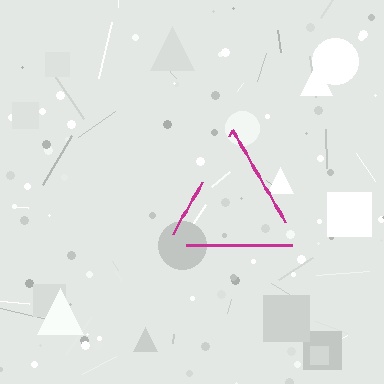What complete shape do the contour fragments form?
The contour fragments form a triangle.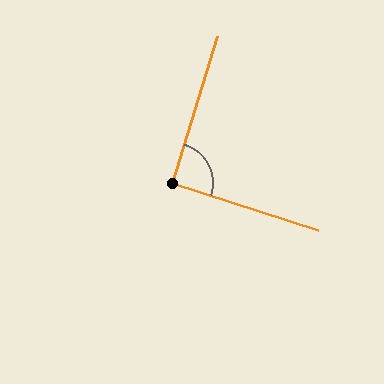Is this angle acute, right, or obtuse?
It is approximately a right angle.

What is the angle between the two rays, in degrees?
Approximately 91 degrees.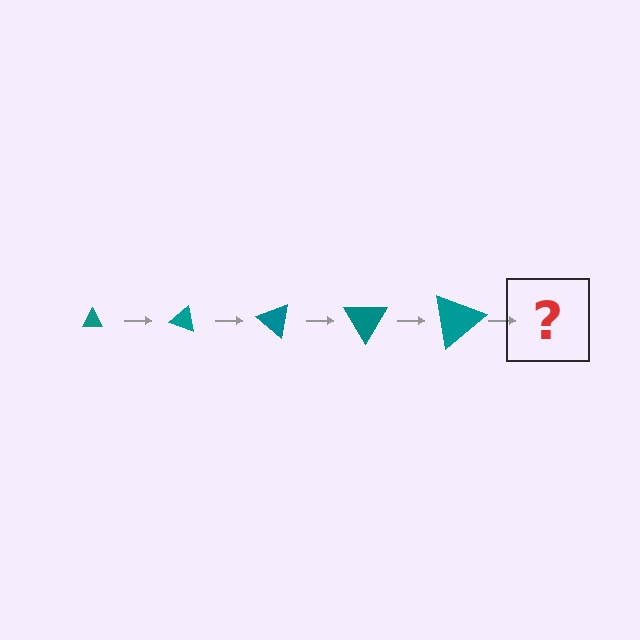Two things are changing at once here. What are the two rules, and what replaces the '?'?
The two rules are that the triangle grows larger each step and it rotates 20 degrees each step. The '?' should be a triangle, larger than the previous one and rotated 100 degrees from the start.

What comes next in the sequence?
The next element should be a triangle, larger than the previous one and rotated 100 degrees from the start.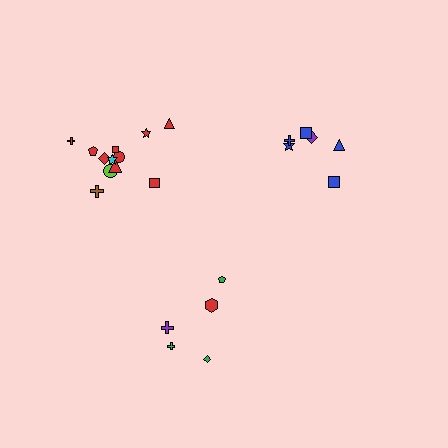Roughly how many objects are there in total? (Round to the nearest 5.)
Roughly 25 objects in total.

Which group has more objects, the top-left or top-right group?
The top-left group.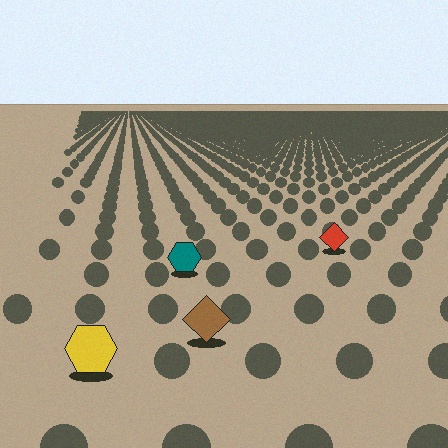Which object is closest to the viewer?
The yellow hexagon is closest. The texture marks near it are larger and more spread out.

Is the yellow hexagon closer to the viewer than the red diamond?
Yes. The yellow hexagon is closer — you can tell from the texture gradient: the ground texture is coarser near it.